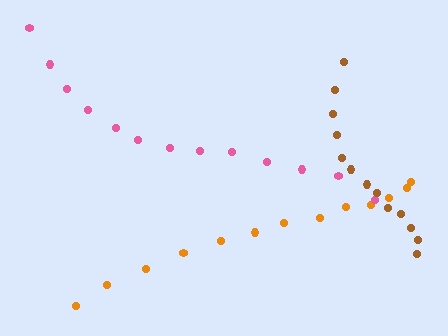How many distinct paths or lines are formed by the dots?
There are 3 distinct paths.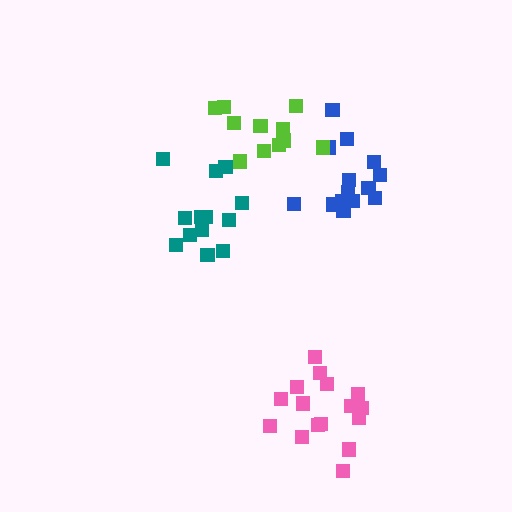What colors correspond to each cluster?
The clusters are colored: blue, teal, lime, pink.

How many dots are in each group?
Group 1: 14 dots, Group 2: 13 dots, Group 3: 11 dots, Group 4: 16 dots (54 total).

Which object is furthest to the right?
The blue cluster is rightmost.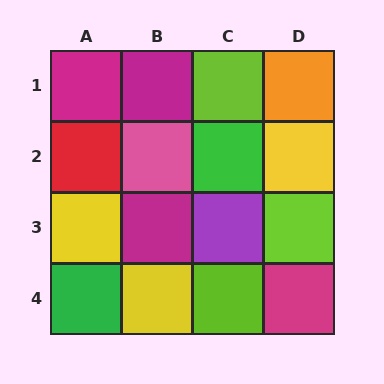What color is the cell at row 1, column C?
Lime.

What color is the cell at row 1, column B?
Magenta.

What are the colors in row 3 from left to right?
Yellow, magenta, purple, lime.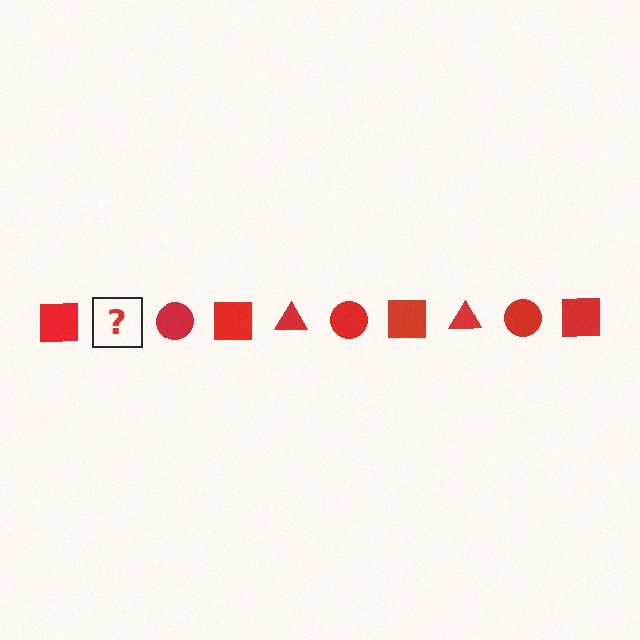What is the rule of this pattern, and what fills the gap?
The rule is that the pattern cycles through square, triangle, circle shapes in red. The gap should be filled with a red triangle.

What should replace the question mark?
The question mark should be replaced with a red triangle.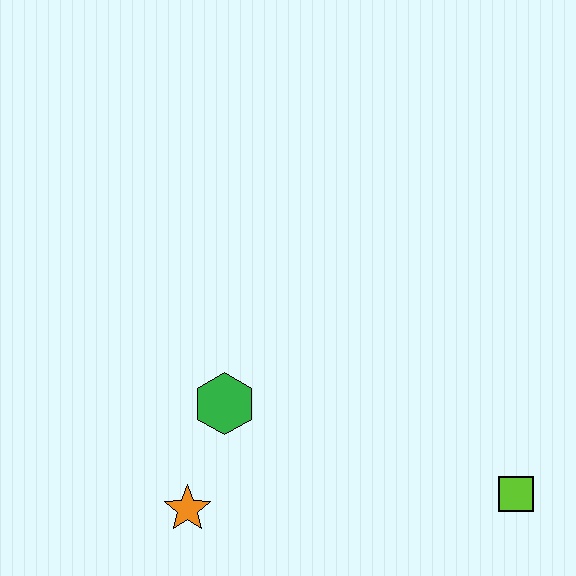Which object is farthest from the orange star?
The lime square is farthest from the orange star.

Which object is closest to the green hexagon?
The orange star is closest to the green hexagon.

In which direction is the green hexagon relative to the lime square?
The green hexagon is to the left of the lime square.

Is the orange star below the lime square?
Yes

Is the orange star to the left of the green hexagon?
Yes